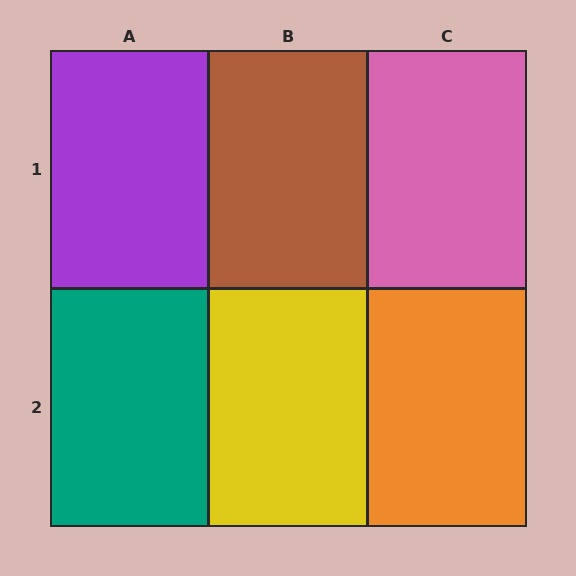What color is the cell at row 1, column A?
Purple.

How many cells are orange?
1 cell is orange.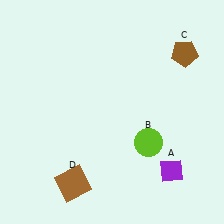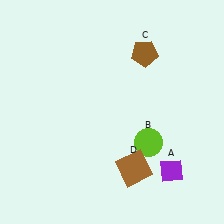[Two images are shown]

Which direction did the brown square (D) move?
The brown square (D) moved right.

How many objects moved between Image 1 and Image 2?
2 objects moved between the two images.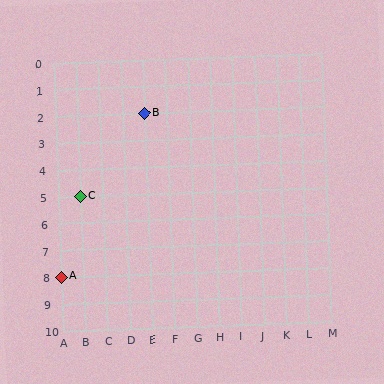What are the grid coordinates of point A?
Point A is at grid coordinates (A, 8).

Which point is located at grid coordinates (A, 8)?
Point A is at (A, 8).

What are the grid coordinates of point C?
Point C is at grid coordinates (B, 5).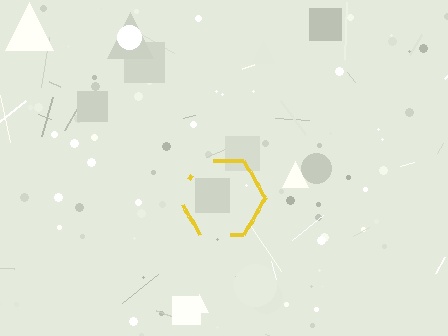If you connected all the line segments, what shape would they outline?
They would outline a hexagon.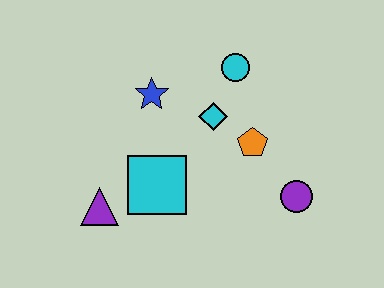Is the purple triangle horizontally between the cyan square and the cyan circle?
No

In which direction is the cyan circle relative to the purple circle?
The cyan circle is above the purple circle.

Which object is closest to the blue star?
The cyan diamond is closest to the blue star.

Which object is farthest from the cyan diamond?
The purple triangle is farthest from the cyan diamond.